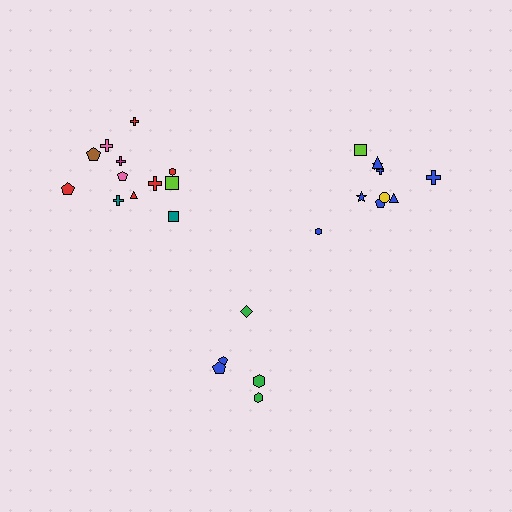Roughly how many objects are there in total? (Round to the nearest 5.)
Roughly 25 objects in total.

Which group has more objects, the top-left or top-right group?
The top-left group.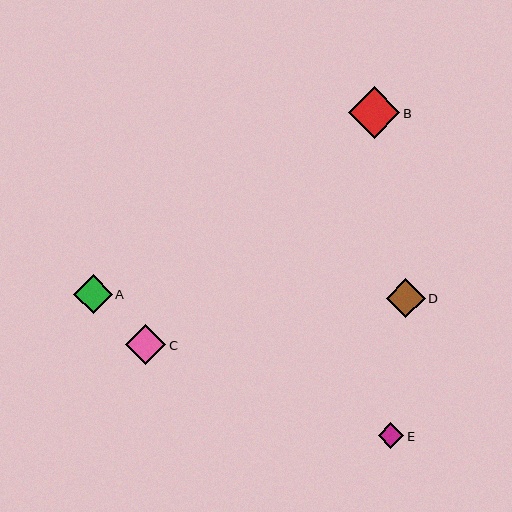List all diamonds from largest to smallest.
From largest to smallest: B, C, D, A, E.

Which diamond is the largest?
Diamond B is the largest with a size of approximately 52 pixels.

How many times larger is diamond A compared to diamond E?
Diamond A is approximately 1.5 times the size of diamond E.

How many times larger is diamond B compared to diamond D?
Diamond B is approximately 1.3 times the size of diamond D.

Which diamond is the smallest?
Diamond E is the smallest with a size of approximately 25 pixels.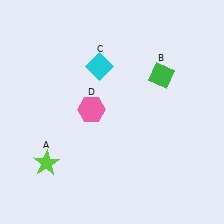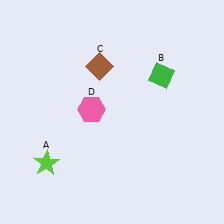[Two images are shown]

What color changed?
The diamond (C) changed from cyan in Image 1 to brown in Image 2.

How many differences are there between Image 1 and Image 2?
There is 1 difference between the two images.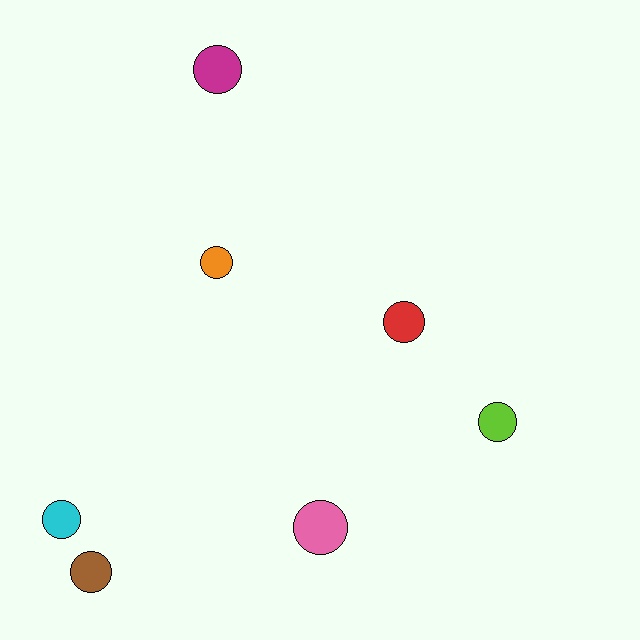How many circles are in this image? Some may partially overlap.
There are 7 circles.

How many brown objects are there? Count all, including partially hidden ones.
There is 1 brown object.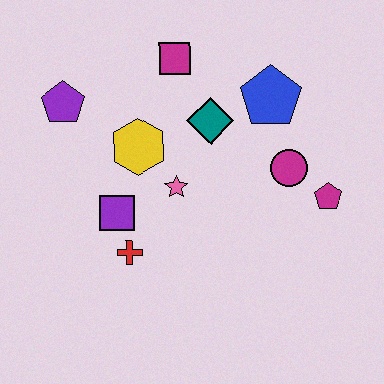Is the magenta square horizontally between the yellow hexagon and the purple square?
No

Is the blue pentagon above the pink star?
Yes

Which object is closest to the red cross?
The purple square is closest to the red cross.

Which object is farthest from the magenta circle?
The purple pentagon is farthest from the magenta circle.